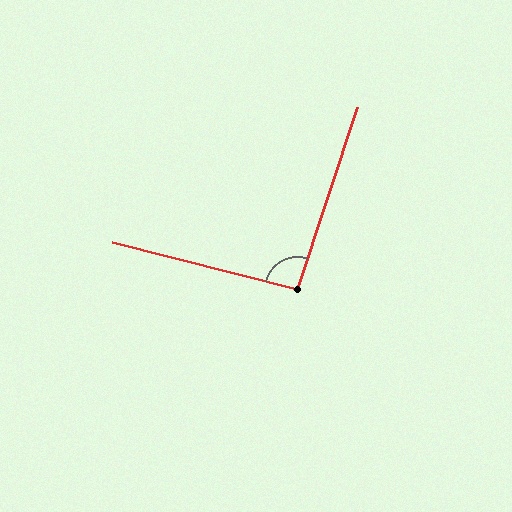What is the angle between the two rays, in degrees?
Approximately 94 degrees.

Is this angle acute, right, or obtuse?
It is approximately a right angle.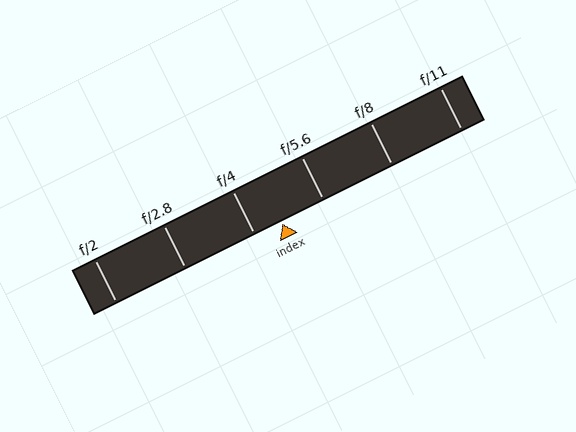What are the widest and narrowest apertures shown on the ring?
The widest aperture shown is f/2 and the narrowest is f/11.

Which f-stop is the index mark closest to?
The index mark is closest to f/4.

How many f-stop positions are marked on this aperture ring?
There are 6 f-stop positions marked.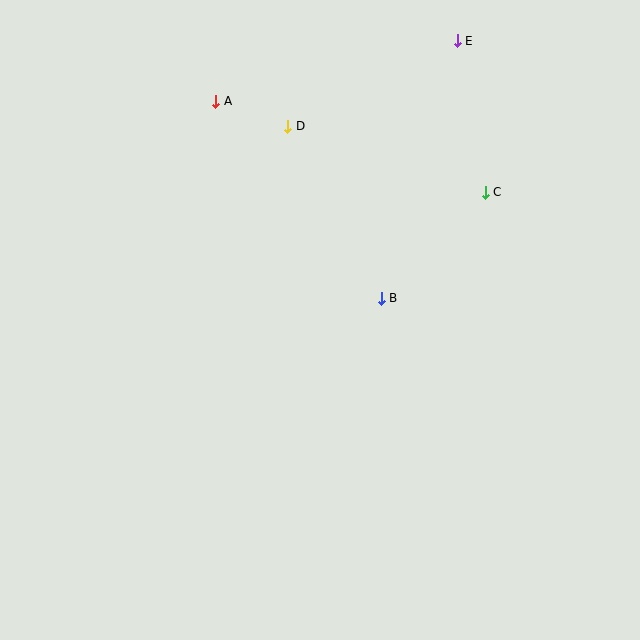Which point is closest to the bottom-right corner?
Point B is closest to the bottom-right corner.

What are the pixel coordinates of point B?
Point B is at (381, 298).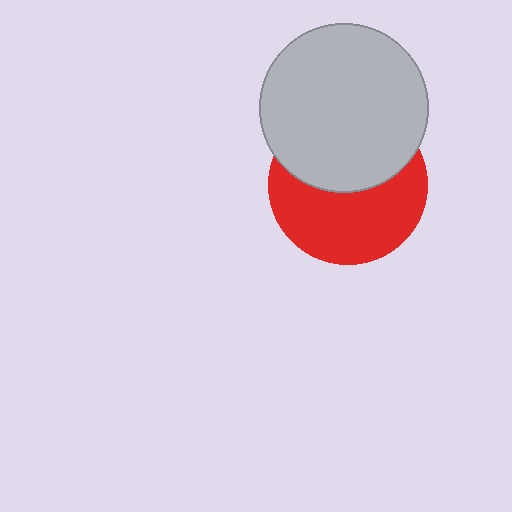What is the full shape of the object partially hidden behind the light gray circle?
The partially hidden object is a red circle.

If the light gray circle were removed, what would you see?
You would see the complete red circle.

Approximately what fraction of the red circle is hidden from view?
Roughly 45% of the red circle is hidden behind the light gray circle.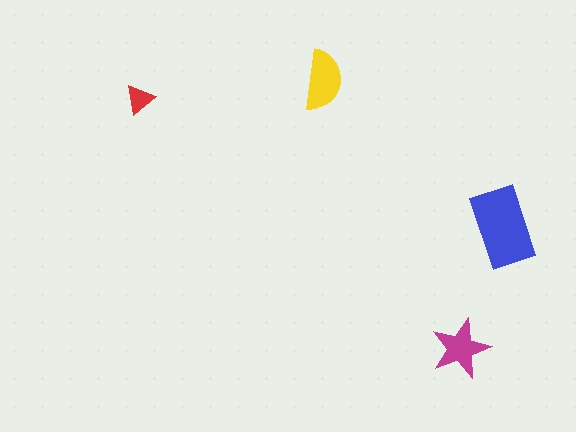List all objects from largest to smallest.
The blue rectangle, the yellow semicircle, the magenta star, the red triangle.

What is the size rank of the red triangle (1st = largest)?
4th.